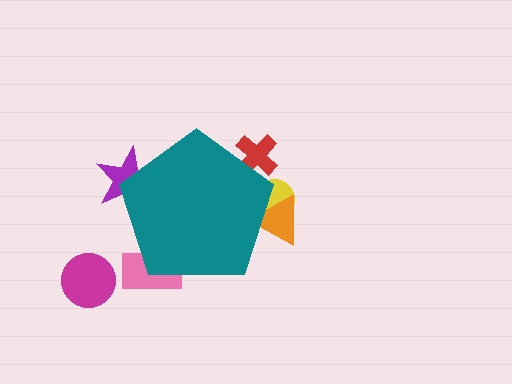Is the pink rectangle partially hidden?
Yes, the pink rectangle is partially hidden behind the teal pentagon.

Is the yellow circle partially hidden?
Yes, the yellow circle is partially hidden behind the teal pentagon.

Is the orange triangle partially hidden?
Yes, the orange triangle is partially hidden behind the teal pentagon.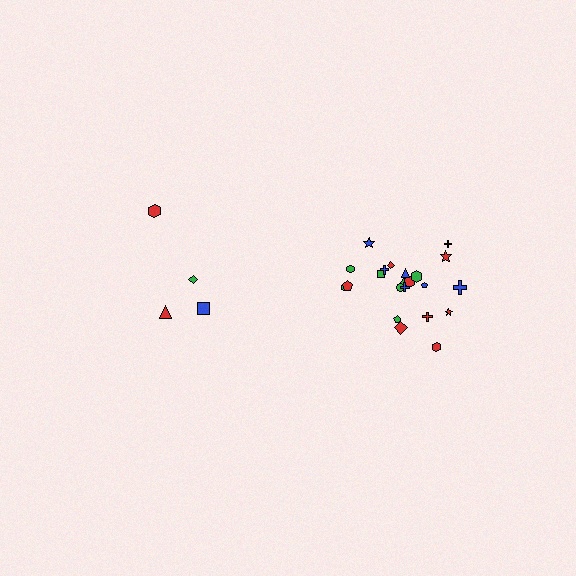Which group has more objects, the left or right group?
The right group.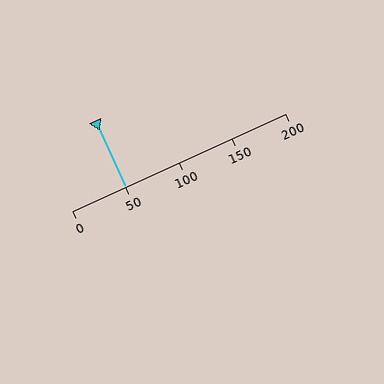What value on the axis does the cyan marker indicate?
The marker indicates approximately 50.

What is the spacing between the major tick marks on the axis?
The major ticks are spaced 50 apart.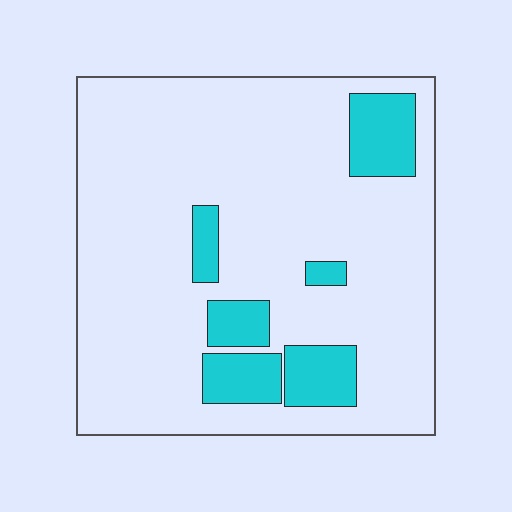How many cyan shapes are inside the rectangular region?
6.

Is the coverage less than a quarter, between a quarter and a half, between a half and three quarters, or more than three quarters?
Less than a quarter.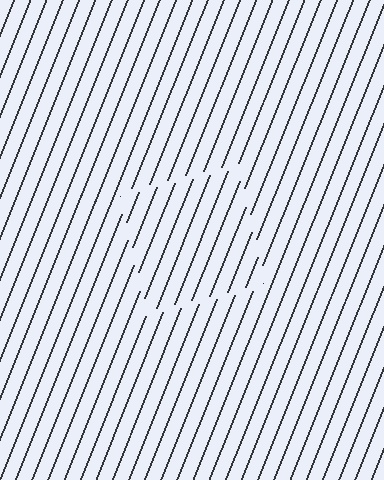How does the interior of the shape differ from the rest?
The interior of the shape contains the same grating, shifted by half a period — the contour is defined by the phase discontinuity where line-ends from the inner and outer gratings abut.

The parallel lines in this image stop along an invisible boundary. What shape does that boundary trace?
An illusory square. The interior of the shape contains the same grating, shifted by half a period — the contour is defined by the phase discontinuity where line-ends from the inner and outer gratings abut.